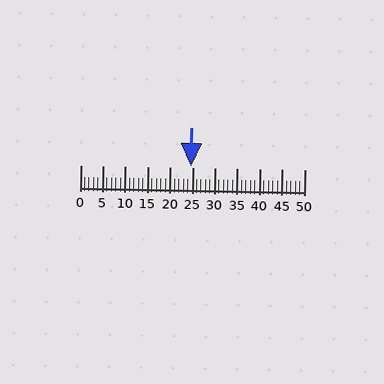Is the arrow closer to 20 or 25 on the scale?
The arrow is closer to 25.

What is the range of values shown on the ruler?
The ruler shows values from 0 to 50.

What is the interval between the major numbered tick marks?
The major tick marks are spaced 5 units apart.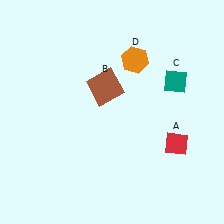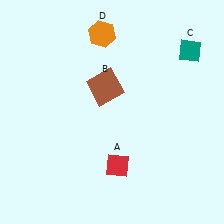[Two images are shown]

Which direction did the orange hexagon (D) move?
The orange hexagon (D) moved left.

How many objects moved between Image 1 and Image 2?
3 objects moved between the two images.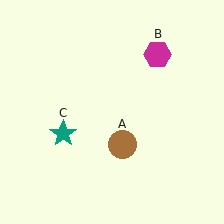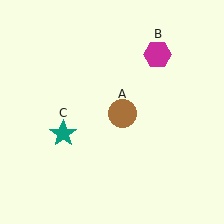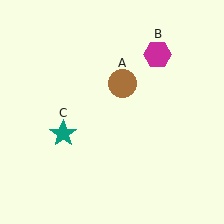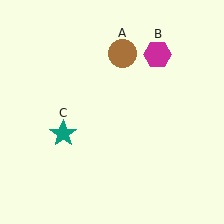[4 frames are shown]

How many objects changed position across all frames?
1 object changed position: brown circle (object A).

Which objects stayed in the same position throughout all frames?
Magenta hexagon (object B) and teal star (object C) remained stationary.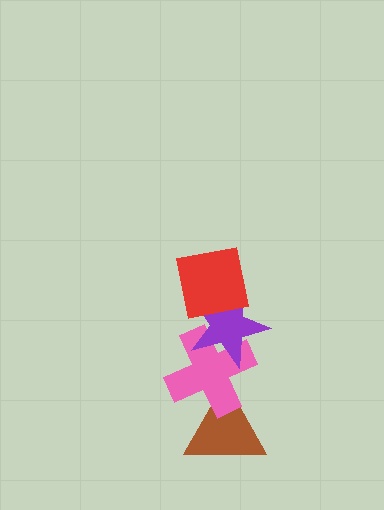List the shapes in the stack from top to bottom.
From top to bottom: the red square, the purple star, the pink cross, the brown triangle.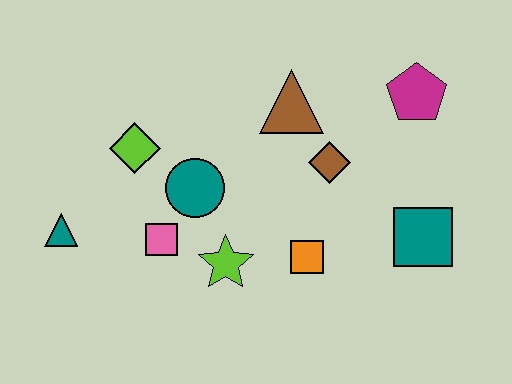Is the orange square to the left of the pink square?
No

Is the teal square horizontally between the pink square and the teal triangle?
No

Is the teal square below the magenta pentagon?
Yes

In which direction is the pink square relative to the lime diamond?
The pink square is below the lime diamond.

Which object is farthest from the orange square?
The teal triangle is farthest from the orange square.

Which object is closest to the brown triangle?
The brown diamond is closest to the brown triangle.